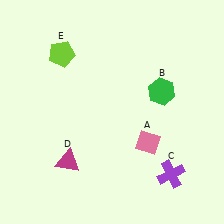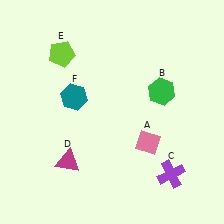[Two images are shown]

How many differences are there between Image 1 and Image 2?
There is 1 difference between the two images.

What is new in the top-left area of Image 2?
A teal hexagon (F) was added in the top-left area of Image 2.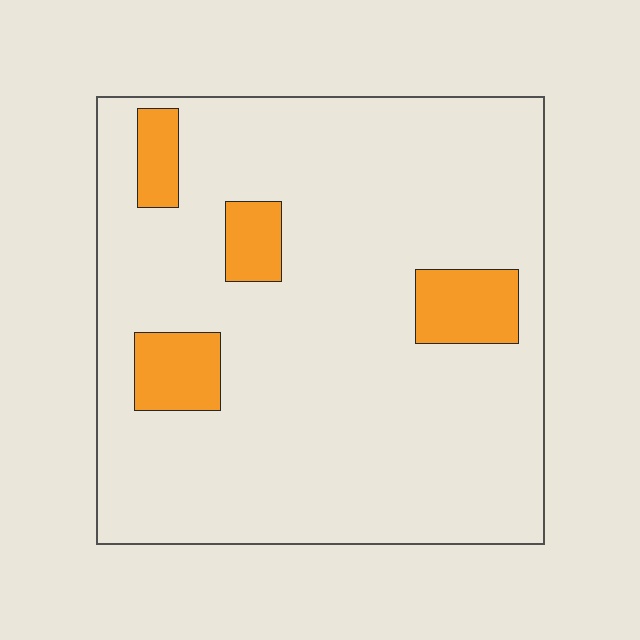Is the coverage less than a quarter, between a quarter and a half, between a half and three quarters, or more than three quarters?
Less than a quarter.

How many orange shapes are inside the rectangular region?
4.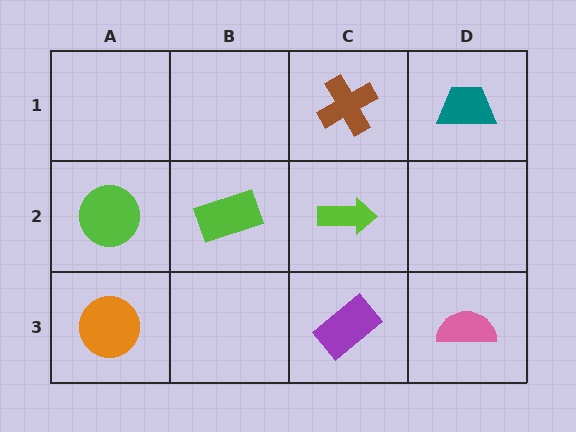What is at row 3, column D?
A pink semicircle.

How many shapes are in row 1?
2 shapes.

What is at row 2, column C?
A lime arrow.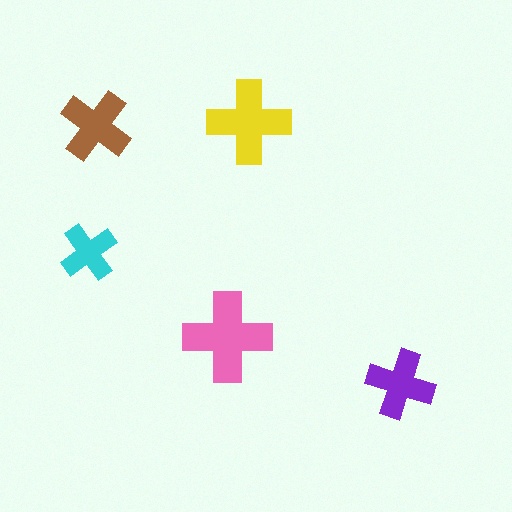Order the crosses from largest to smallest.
the pink one, the yellow one, the brown one, the purple one, the cyan one.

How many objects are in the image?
There are 5 objects in the image.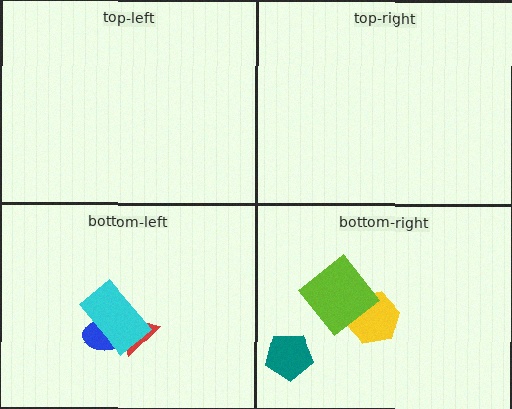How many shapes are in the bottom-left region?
3.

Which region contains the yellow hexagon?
The bottom-right region.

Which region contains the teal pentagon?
The bottom-right region.